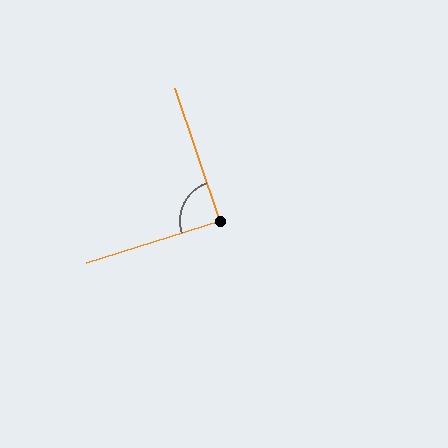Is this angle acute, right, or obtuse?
It is approximately a right angle.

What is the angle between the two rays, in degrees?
Approximately 89 degrees.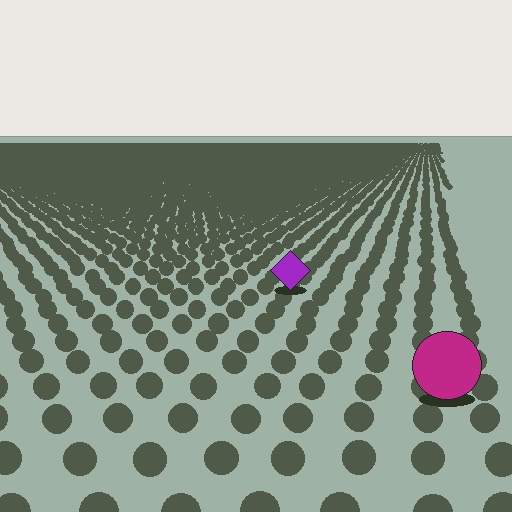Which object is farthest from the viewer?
The purple diamond is farthest from the viewer. It appears smaller and the ground texture around it is denser.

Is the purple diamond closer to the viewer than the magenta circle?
No. The magenta circle is closer — you can tell from the texture gradient: the ground texture is coarser near it.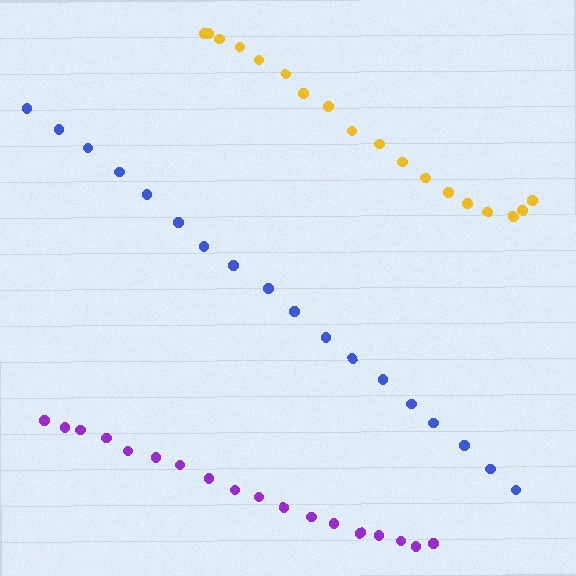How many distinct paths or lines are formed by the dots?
There are 3 distinct paths.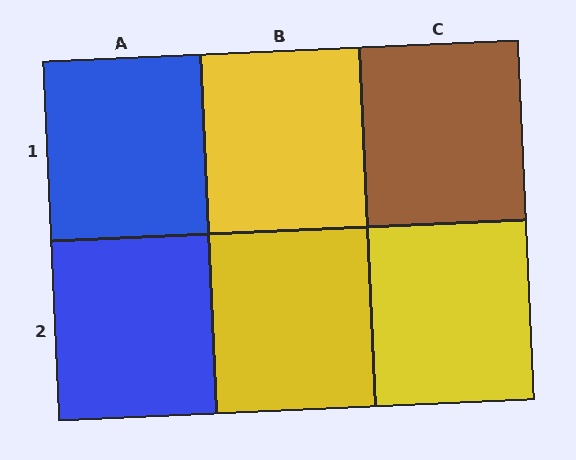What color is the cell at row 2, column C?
Yellow.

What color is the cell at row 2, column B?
Yellow.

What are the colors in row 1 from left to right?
Blue, yellow, brown.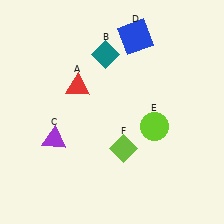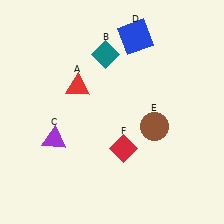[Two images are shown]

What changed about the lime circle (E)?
In Image 1, E is lime. In Image 2, it changed to brown.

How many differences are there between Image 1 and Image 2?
There are 2 differences between the two images.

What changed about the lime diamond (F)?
In Image 1, F is lime. In Image 2, it changed to red.